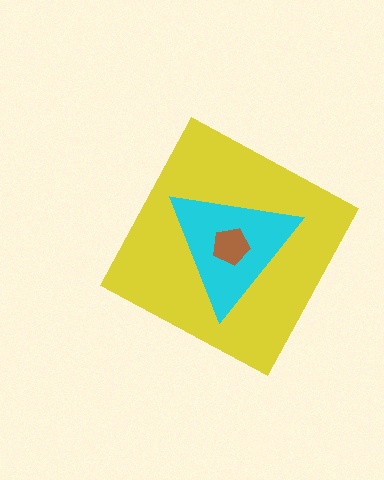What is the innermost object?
The brown pentagon.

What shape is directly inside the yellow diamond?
The cyan triangle.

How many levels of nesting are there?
3.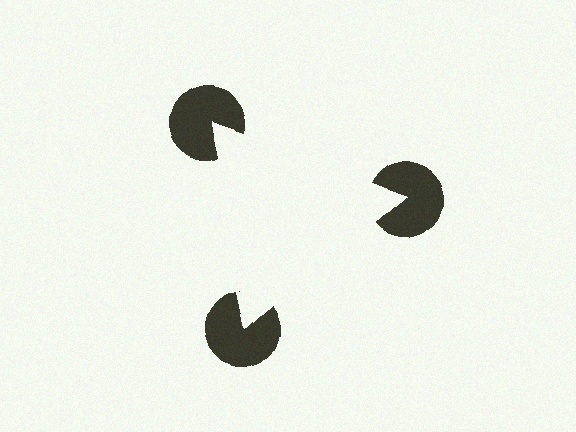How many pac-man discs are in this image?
There are 3 — one at each vertex of the illusory triangle.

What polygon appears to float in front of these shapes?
An illusory triangle — its edges are inferred from the aligned wedge cuts in the pac-man discs, not physically drawn.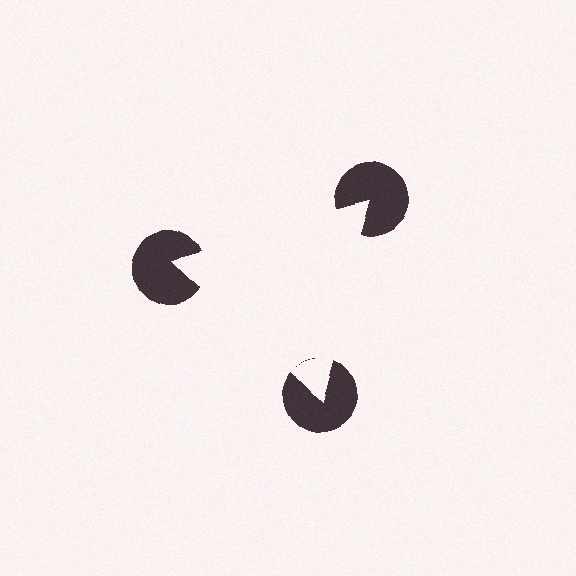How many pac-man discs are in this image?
There are 3 — one at each vertex of the illusory triangle.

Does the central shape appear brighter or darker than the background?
It typically appears slightly brighter than the background, even though no actual brightness change is drawn.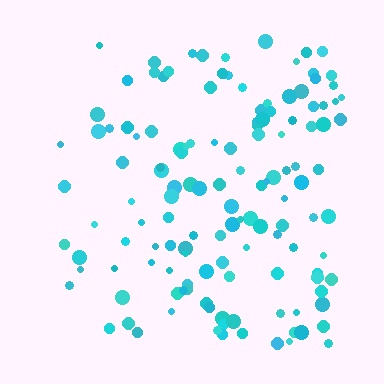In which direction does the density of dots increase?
From left to right, with the right side densest.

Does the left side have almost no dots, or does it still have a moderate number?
Still a moderate number, just noticeably fewer than the right.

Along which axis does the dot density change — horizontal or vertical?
Horizontal.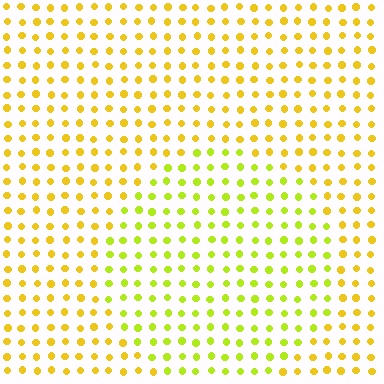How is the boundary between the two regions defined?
The boundary is defined purely by a slight shift in hue (about 29 degrees). Spacing, size, and orientation are identical on both sides.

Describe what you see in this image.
The image is filled with small yellow elements in a uniform arrangement. A circle-shaped region is visible where the elements are tinted to a slightly different hue, forming a subtle color boundary.